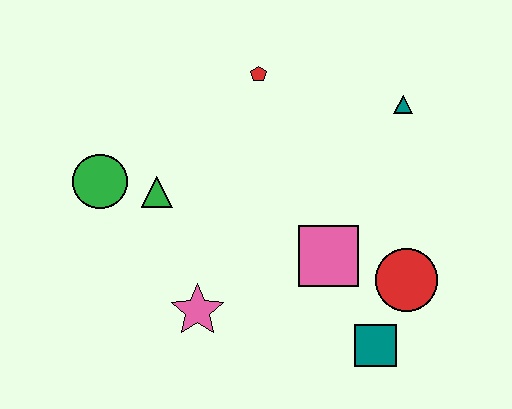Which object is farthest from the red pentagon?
The teal square is farthest from the red pentagon.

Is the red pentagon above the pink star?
Yes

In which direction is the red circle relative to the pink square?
The red circle is to the right of the pink square.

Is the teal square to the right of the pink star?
Yes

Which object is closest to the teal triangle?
The red pentagon is closest to the teal triangle.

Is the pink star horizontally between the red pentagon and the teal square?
No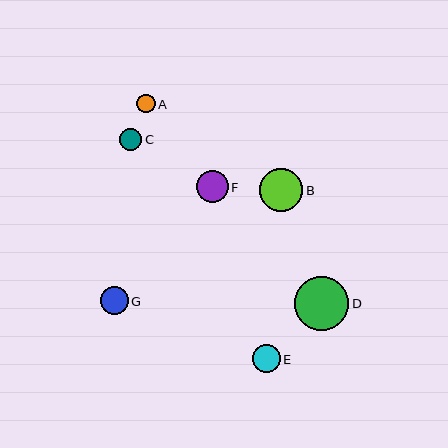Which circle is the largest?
Circle D is the largest with a size of approximately 54 pixels.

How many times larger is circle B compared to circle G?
Circle B is approximately 1.5 times the size of circle G.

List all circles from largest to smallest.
From largest to smallest: D, B, F, G, E, C, A.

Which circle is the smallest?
Circle A is the smallest with a size of approximately 18 pixels.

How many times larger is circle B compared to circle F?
Circle B is approximately 1.3 times the size of circle F.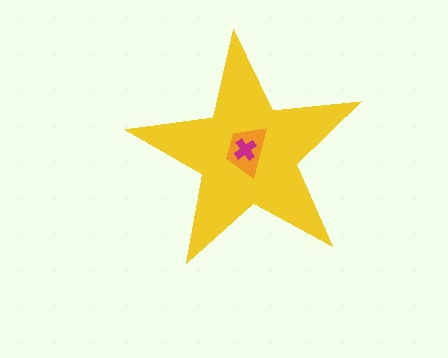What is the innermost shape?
The magenta cross.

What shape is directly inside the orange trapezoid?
The magenta cross.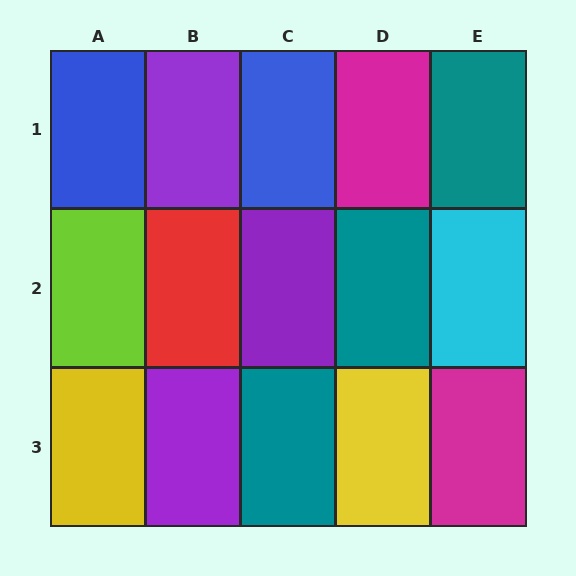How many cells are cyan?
1 cell is cyan.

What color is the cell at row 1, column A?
Blue.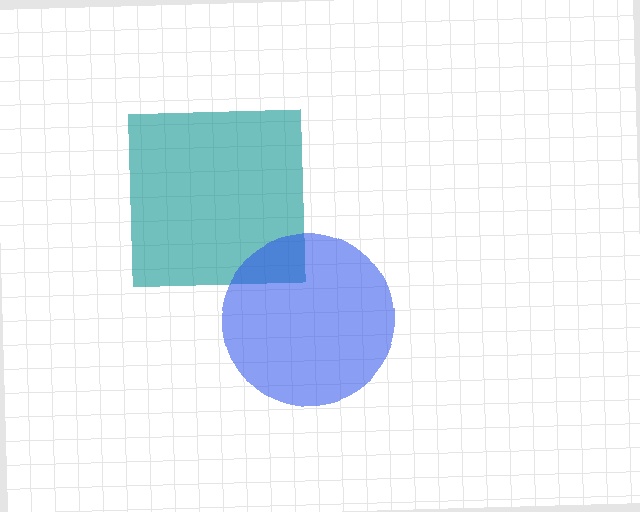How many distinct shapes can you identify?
There are 2 distinct shapes: a teal square, a blue circle.